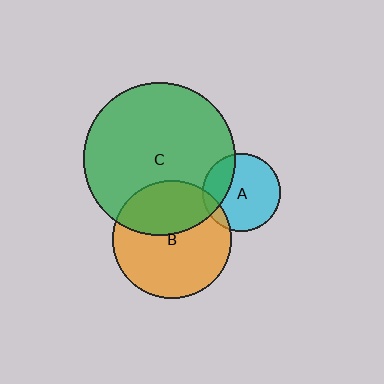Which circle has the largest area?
Circle C (green).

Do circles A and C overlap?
Yes.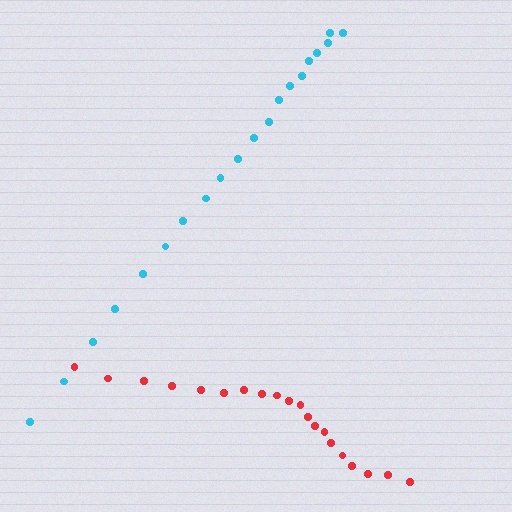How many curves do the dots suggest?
There are 2 distinct paths.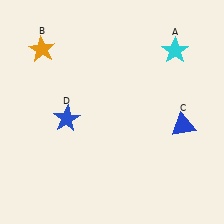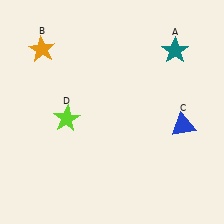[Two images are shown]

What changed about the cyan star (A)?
In Image 1, A is cyan. In Image 2, it changed to teal.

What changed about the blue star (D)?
In Image 1, D is blue. In Image 2, it changed to lime.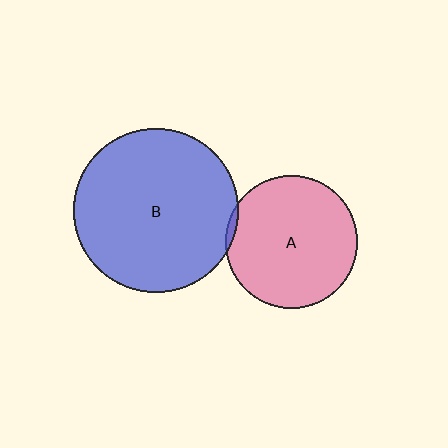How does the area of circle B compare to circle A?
Approximately 1.5 times.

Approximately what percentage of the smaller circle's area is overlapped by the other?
Approximately 5%.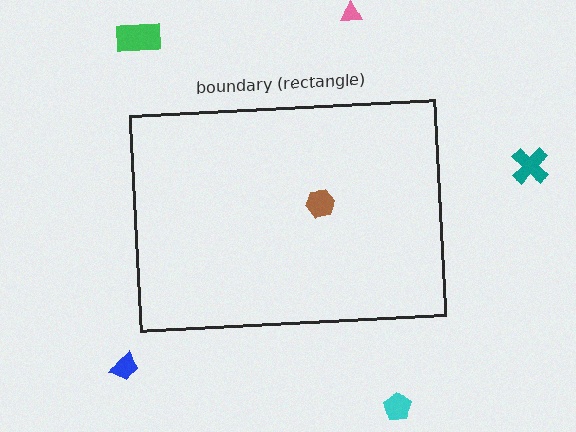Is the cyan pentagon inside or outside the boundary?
Outside.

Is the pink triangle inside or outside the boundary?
Outside.